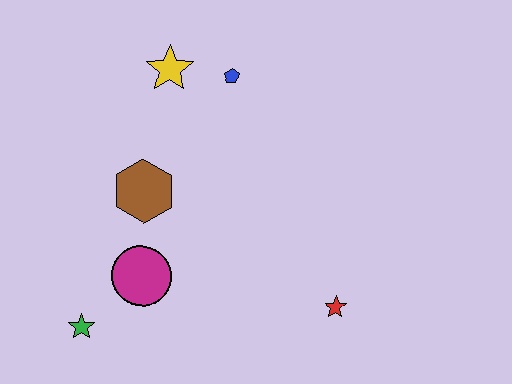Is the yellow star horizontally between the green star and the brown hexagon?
No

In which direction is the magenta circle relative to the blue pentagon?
The magenta circle is below the blue pentagon.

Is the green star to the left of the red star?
Yes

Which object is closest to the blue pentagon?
The yellow star is closest to the blue pentagon.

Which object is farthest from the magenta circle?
The blue pentagon is farthest from the magenta circle.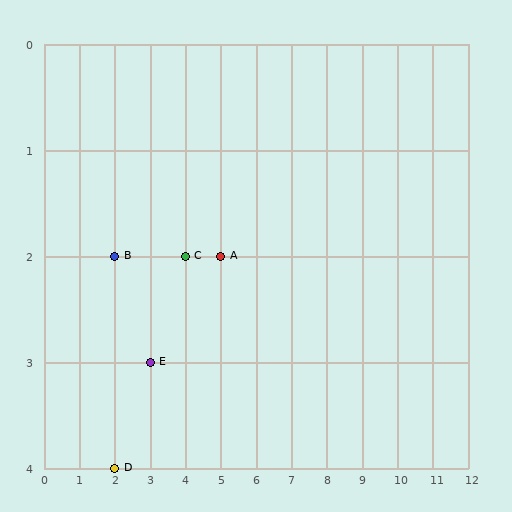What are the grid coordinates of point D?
Point D is at grid coordinates (2, 4).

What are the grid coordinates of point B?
Point B is at grid coordinates (2, 2).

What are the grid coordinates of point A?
Point A is at grid coordinates (5, 2).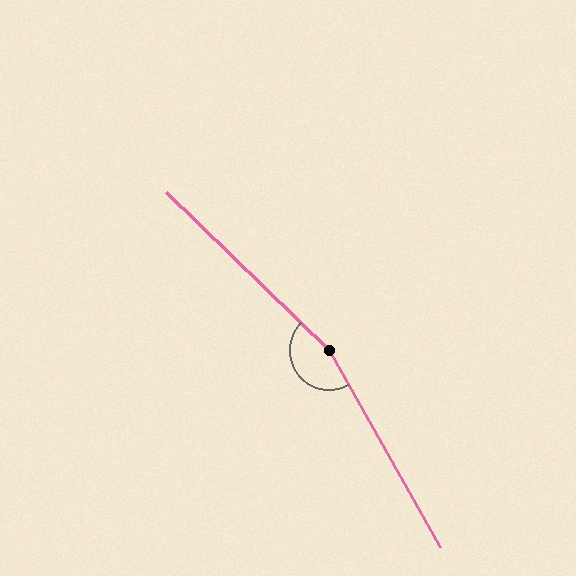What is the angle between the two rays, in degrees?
Approximately 164 degrees.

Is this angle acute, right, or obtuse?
It is obtuse.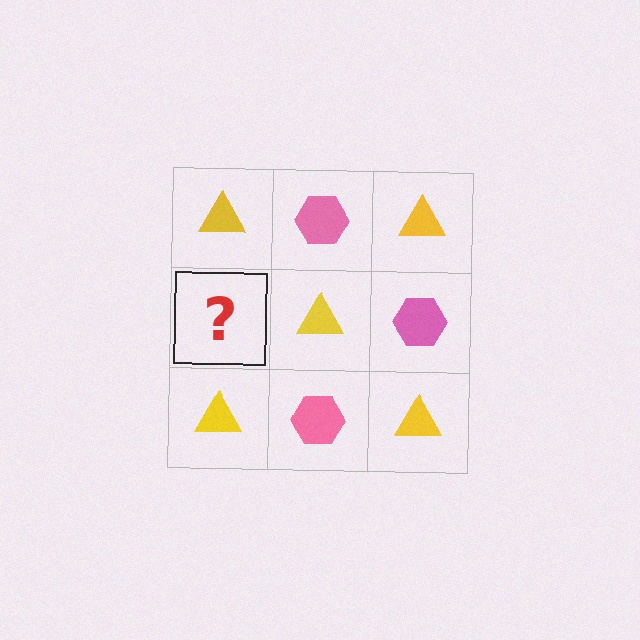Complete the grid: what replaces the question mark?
The question mark should be replaced with a pink hexagon.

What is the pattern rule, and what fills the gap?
The rule is that it alternates yellow triangle and pink hexagon in a checkerboard pattern. The gap should be filled with a pink hexagon.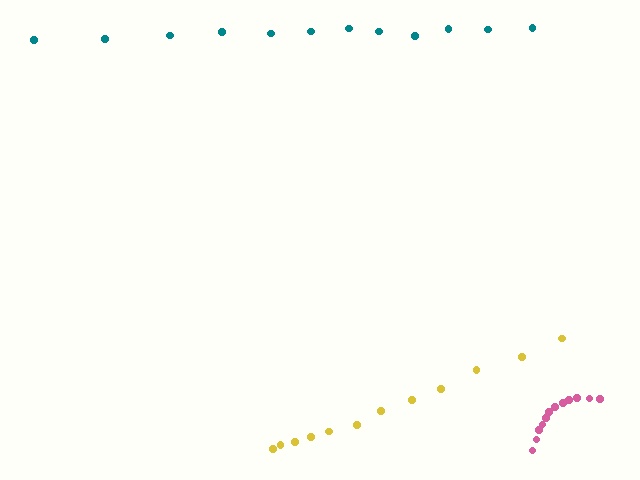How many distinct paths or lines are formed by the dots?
There are 3 distinct paths.